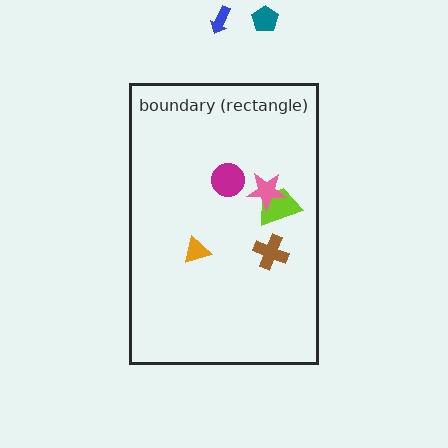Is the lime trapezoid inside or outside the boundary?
Inside.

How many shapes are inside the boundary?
5 inside, 2 outside.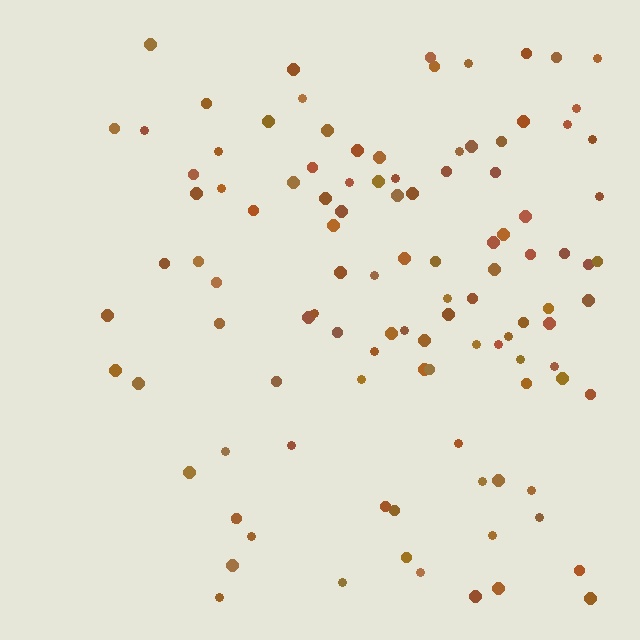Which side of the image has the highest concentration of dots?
The right.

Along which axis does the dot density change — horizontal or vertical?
Horizontal.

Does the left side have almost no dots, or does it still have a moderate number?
Still a moderate number, just noticeably fewer than the right.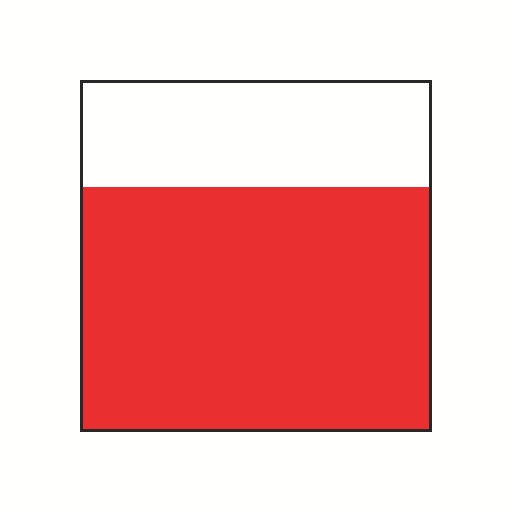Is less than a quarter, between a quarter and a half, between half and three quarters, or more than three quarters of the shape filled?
Between half and three quarters.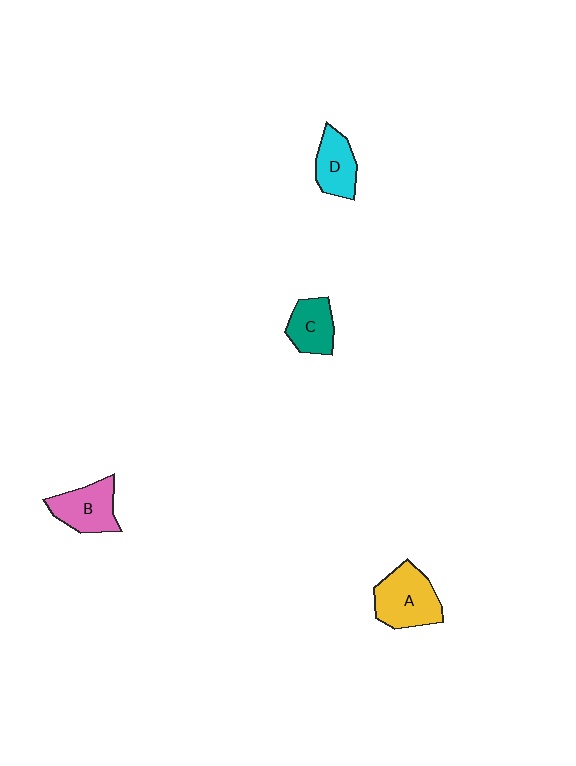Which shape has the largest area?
Shape A (yellow).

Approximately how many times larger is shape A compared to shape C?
Approximately 1.5 times.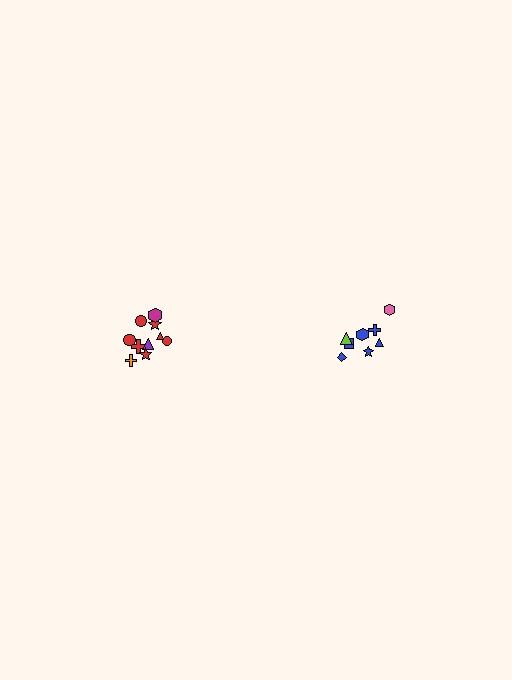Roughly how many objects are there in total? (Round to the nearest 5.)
Roughly 20 objects in total.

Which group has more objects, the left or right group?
The left group.